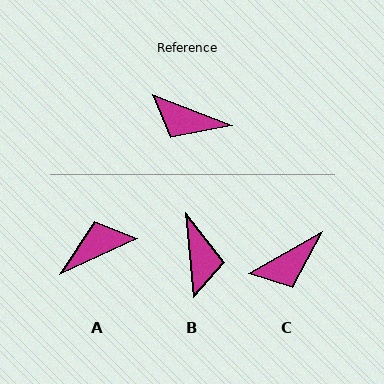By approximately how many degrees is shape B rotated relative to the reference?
Approximately 116 degrees counter-clockwise.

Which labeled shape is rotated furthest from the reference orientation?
A, about 135 degrees away.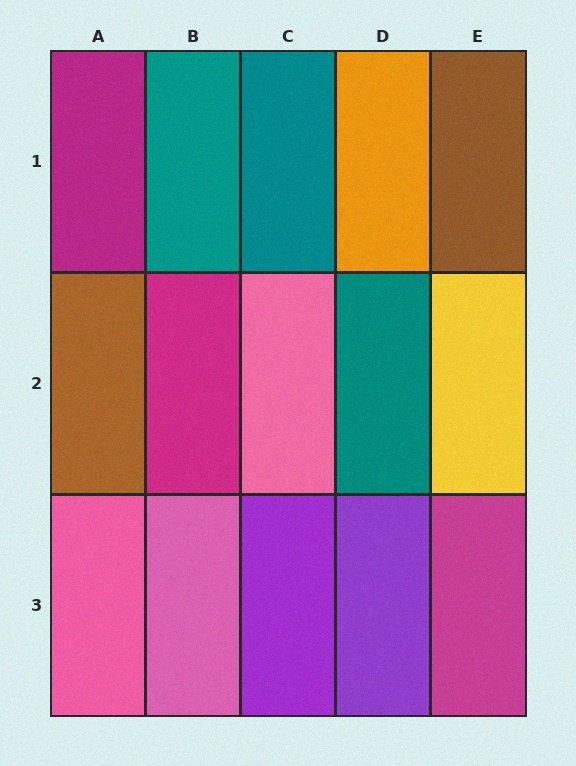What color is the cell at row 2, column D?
Teal.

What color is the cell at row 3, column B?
Pink.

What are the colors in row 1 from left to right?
Magenta, teal, teal, orange, brown.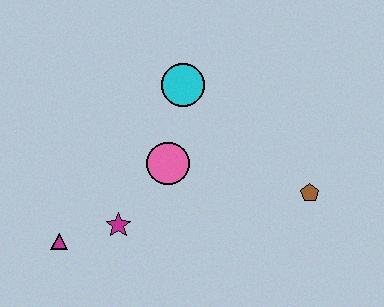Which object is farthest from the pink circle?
The brown pentagon is farthest from the pink circle.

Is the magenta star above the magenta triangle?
Yes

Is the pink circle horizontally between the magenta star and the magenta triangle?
No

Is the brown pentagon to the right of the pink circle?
Yes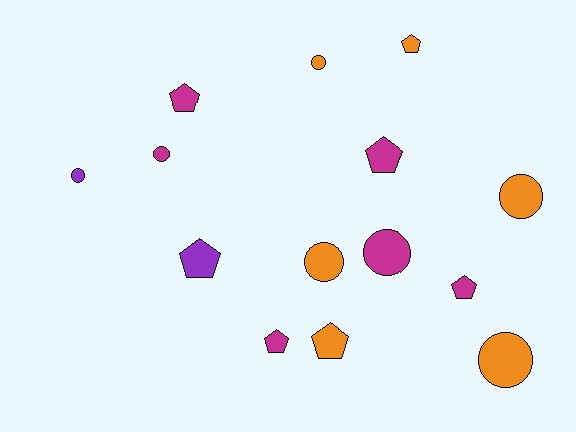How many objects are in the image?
There are 14 objects.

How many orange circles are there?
There are 4 orange circles.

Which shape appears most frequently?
Pentagon, with 7 objects.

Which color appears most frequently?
Magenta, with 6 objects.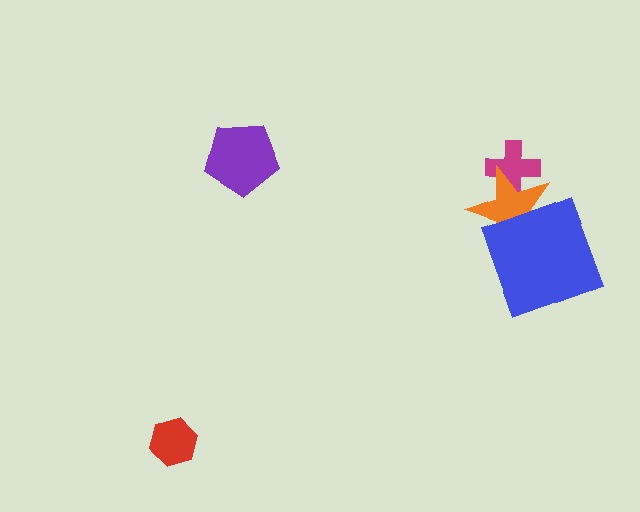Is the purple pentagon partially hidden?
No, no other shape covers it.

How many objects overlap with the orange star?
2 objects overlap with the orange star.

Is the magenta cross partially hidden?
Yes, it is partially covered by another shape.